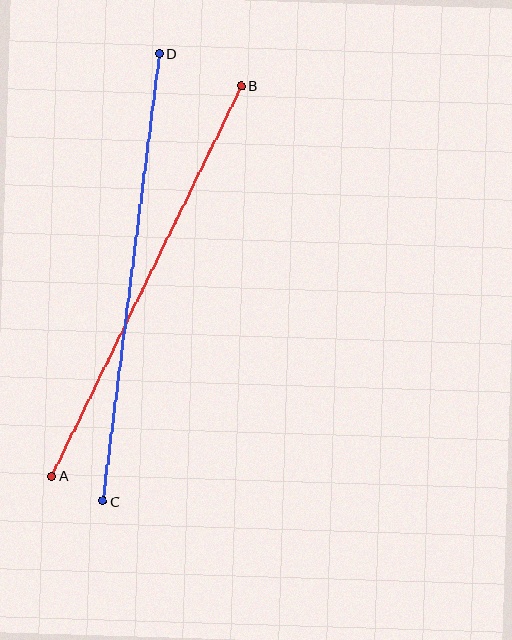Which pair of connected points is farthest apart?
Points C and D are farthest apart.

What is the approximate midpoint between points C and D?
The midpoint is at approximately (131, 277) pixels.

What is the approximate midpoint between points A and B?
The midpoint is at approximately (147, 281) pixels.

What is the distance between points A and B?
The distance is approximately 434 pixels.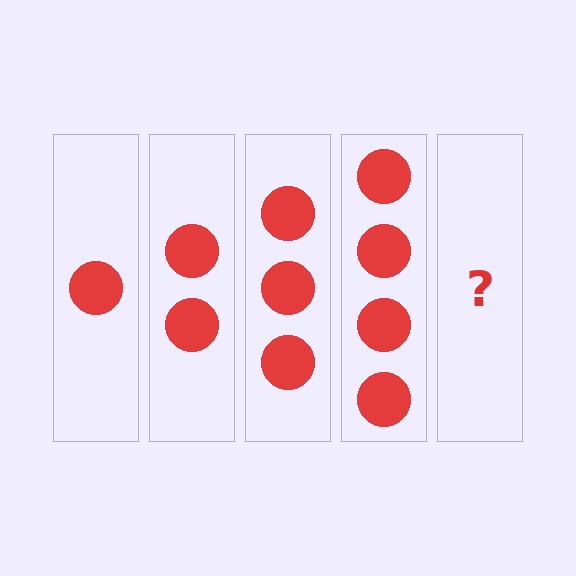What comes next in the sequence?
The next element should be 5 circles.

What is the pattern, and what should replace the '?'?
The pattern is that each step adds one more circle. The '?' should be 5 circles.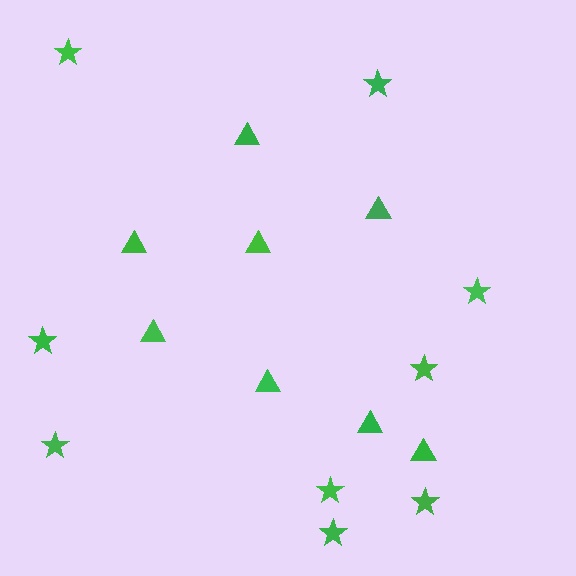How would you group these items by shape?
There are 2 groups: one group of stars (9) and one group of triangles (8).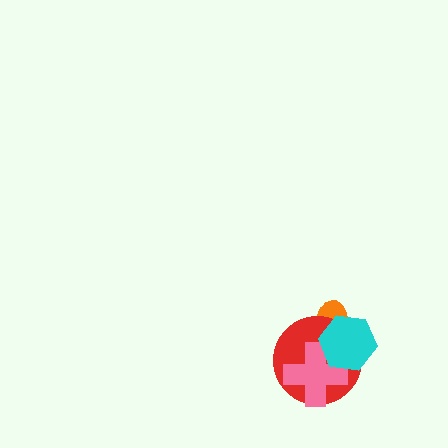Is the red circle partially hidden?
Yes, it is partially covered by another shape.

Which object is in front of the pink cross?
The cyan hexagon is in front of the pink cross.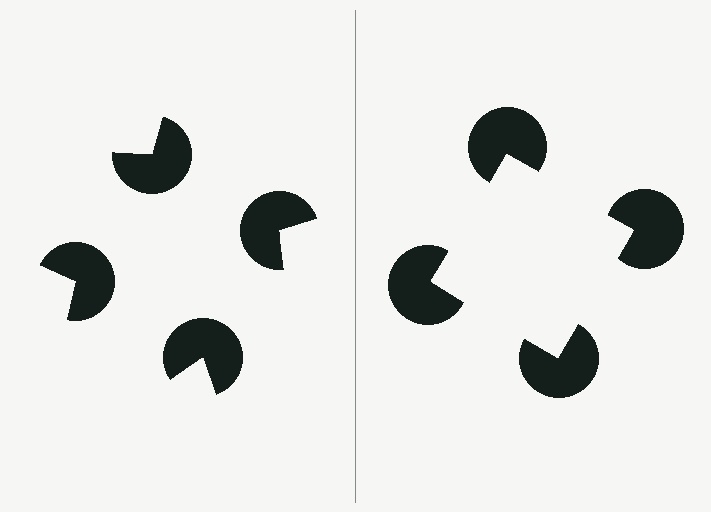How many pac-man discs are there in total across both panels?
8 — 4 on each side.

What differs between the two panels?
The pac-man discs are positioned identically on both sides; only the wedge orientations differ. On the right they align to a square; on the left they are misaligned.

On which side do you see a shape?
An illusory square appears on the right side. On the left side the wedge cuts are rotated, so no coherent shape forms.